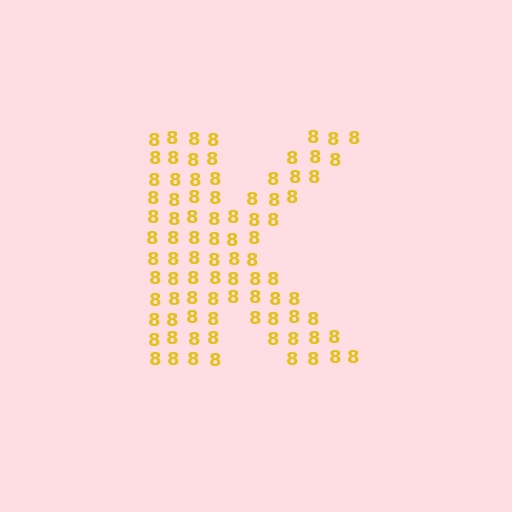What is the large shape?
The large shape is the letter K.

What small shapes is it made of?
It is made of small digit 8's.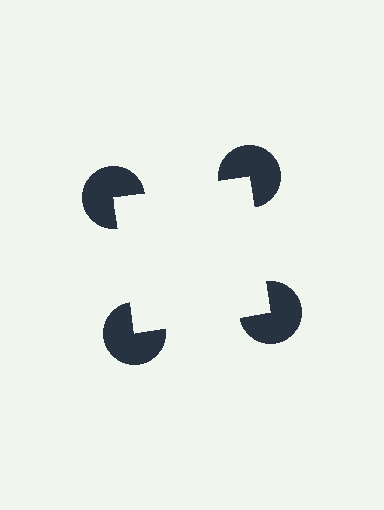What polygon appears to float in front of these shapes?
An illusory square — its edges are inferred from the aligned wedge cuts in the pac-man discs, not physically drawn.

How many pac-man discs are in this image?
There are 4 — one at each vertex of the illusory square.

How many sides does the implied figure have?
4 sides.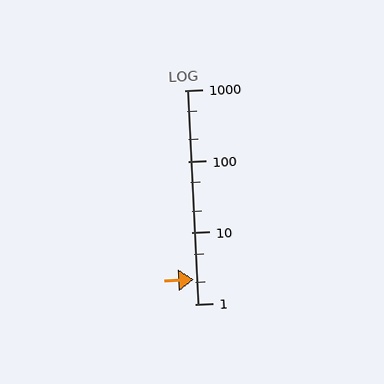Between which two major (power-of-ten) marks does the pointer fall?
The pointer is between 1 and 10.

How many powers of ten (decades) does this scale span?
The scale spans 3 decades, from 1 to 1000.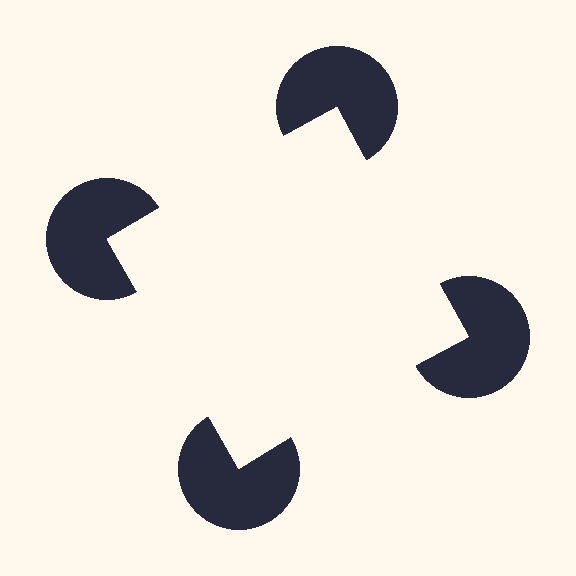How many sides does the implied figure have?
4 sides.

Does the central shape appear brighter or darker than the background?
It typically appears slightly brighter than the background, even though no actual brightness change is drawn.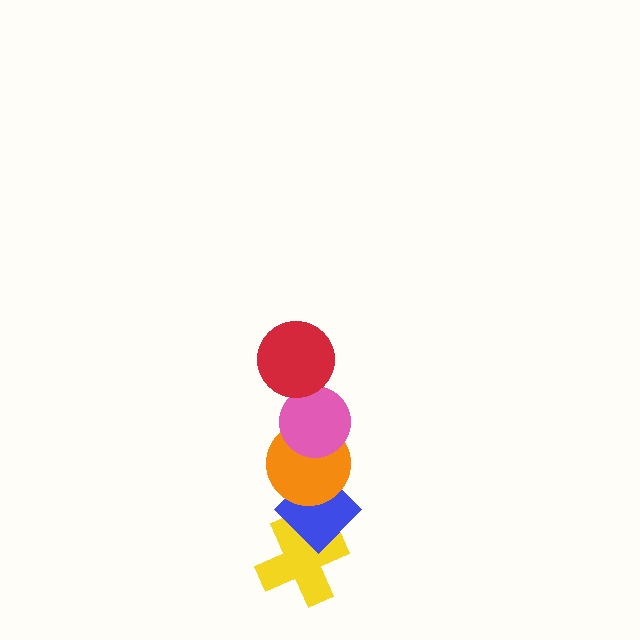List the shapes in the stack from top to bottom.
From top to bottom: the red circle, the pink circle, the orange circle, the blue diamond, the yellow cross.